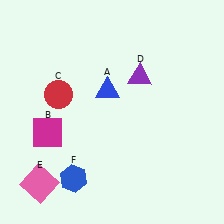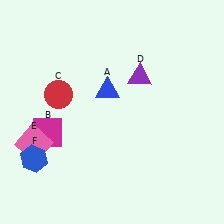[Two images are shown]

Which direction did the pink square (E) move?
The pink square (E) moved up.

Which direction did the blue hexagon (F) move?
The blue hexagon (F) moved left.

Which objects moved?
The objects that moved are: the pink square (E), the blue hexagon (F).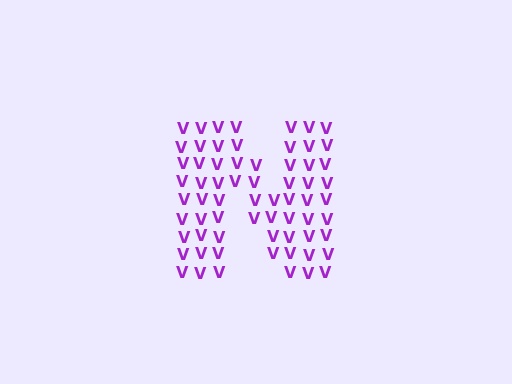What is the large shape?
The large shape is the letter N.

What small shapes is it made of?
It is made of small letter V's.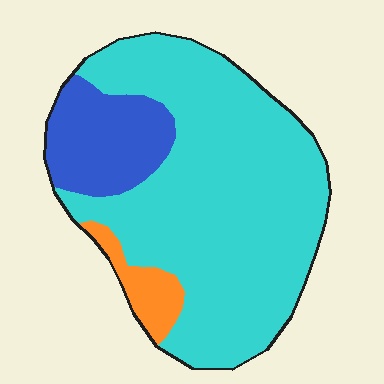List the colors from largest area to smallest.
From largest to smallest: cyan, blue, orange.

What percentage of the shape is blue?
Blue covers roughly 20% of the shape.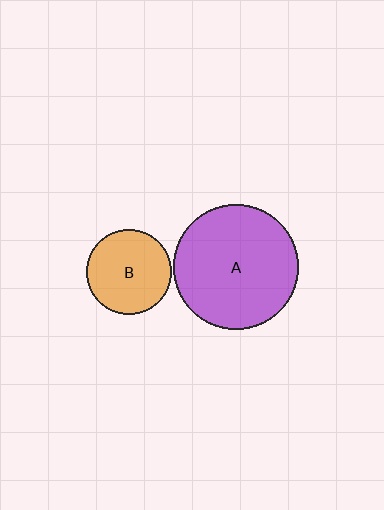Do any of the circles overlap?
No, none of the circles overlap.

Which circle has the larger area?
Circle A (purple).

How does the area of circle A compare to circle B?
Approximately 2.2 times.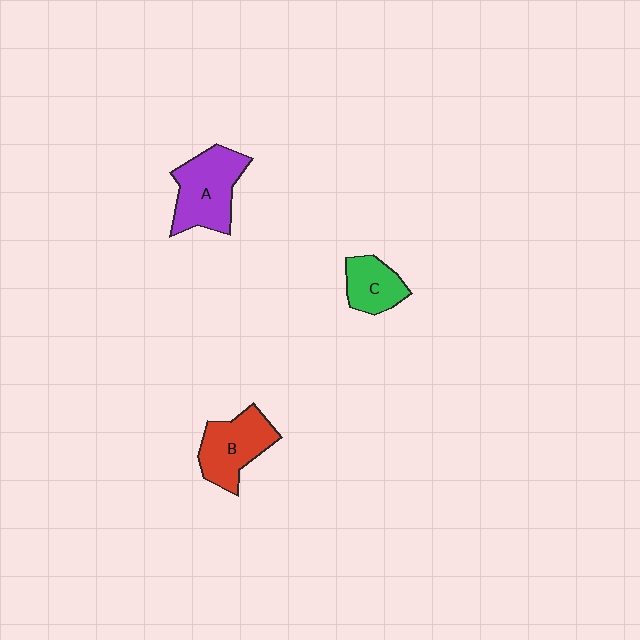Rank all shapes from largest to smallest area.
From largest to smallest: A (purple), B (red), C (green).